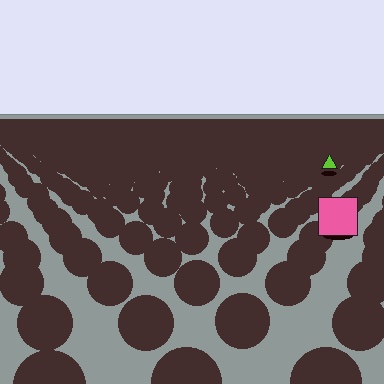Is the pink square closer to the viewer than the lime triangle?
Yes. The pink square is closer — you can tell from the texture gradient: the ground texture is coarser near it.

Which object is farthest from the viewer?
The lime triangle is farthest from the viewer. It appears smaller and the ground texture around it is denser.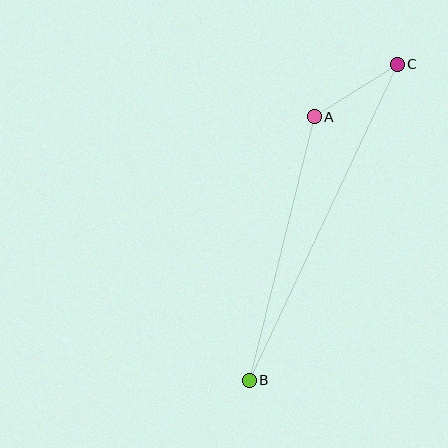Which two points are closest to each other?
Points A and C are closest to each other.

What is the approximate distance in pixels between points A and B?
The distance between A and B is approximately 272 pixels.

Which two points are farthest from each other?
Points B and C are farthest from each other.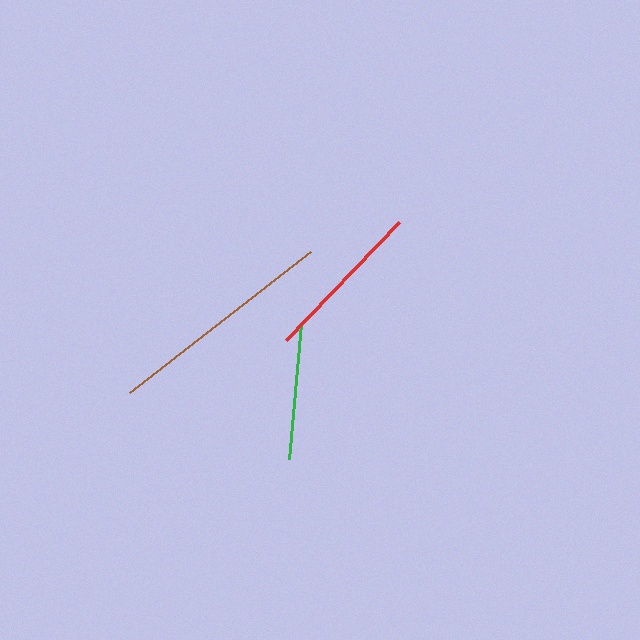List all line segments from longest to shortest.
From longest to shortest: brown, red, green.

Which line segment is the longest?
The brown line is the longest at approximately 230 pixels.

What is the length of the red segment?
The red segment is approximately 164 pixels long.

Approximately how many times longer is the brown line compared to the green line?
The brown line is approximately 1.7 times the length of the green line.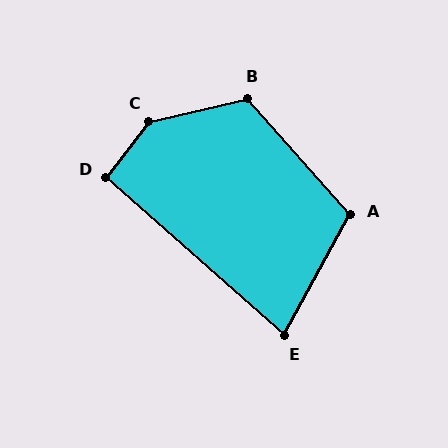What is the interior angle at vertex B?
Approximately 119 degrees (obtuse).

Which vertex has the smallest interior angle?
E, at approximately 77 degrees.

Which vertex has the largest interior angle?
C, at approximately 140 degrees.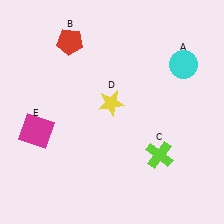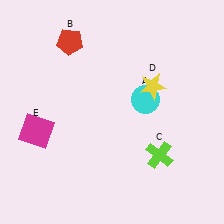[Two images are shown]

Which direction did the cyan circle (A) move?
The cyan circle (A) moved left.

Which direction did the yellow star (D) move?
The yellow star (D) moved right.